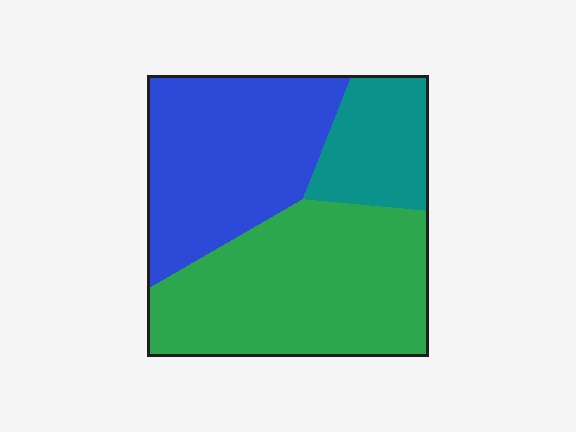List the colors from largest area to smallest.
From largest to smallest: green, blue, teal.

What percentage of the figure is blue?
Blue takes up about three eighths (3/8) of the figure.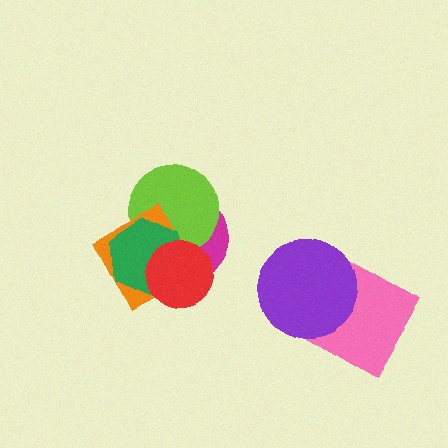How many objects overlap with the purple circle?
1 object overlaps with the purple circle.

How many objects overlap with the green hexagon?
4 objects overlap with the green hexagon.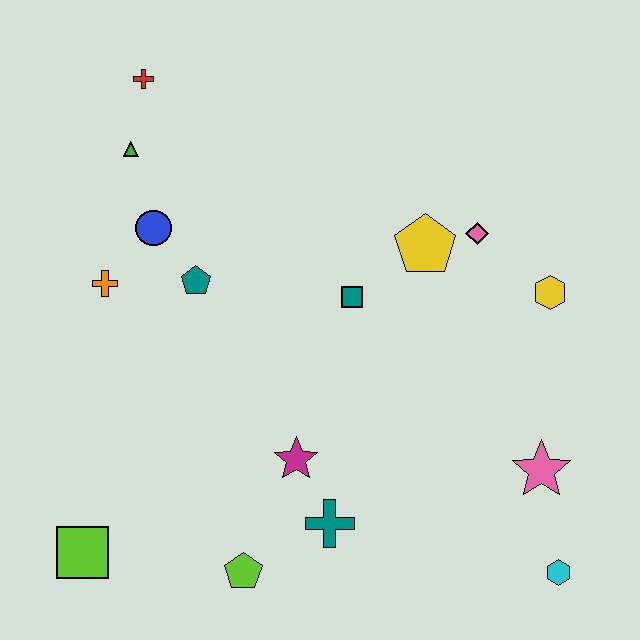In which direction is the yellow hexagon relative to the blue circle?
The yellow hexagon is to the right of the blue circle.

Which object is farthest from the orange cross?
The cyan hexagon is farthest from the orange cross.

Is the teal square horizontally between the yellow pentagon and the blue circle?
Yes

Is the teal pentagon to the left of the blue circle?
No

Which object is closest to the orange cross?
The blue circle is closest to the orange cross.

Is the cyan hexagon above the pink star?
No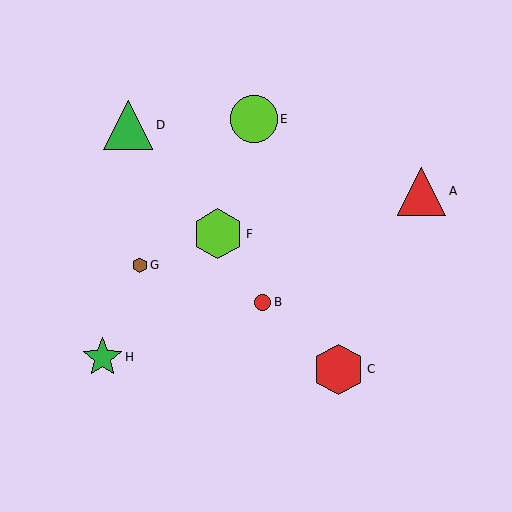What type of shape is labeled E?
Shape E is a lime circle.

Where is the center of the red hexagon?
The center of the red hexagon is at (338, 369).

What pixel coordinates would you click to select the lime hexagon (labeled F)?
Click at (218, 234) to select the lime hexagon F.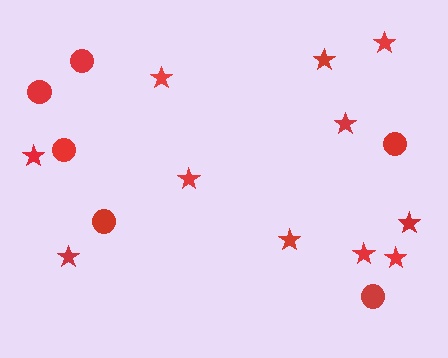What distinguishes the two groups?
There are 2 groups: one group of circles (6) and one group of stars (11).